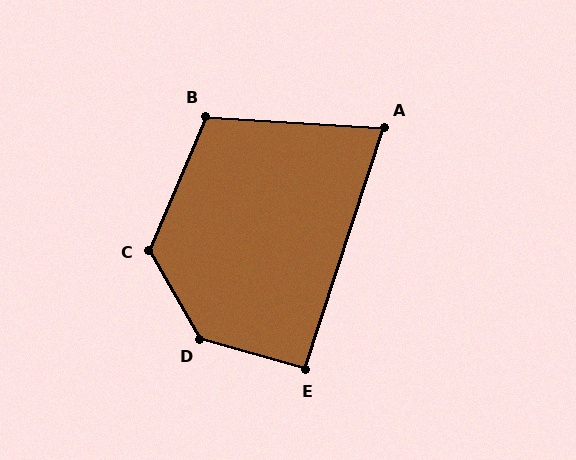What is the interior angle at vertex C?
Approximately 127 degrees (obtuse).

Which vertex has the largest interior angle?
D, at approximately 136 degrees.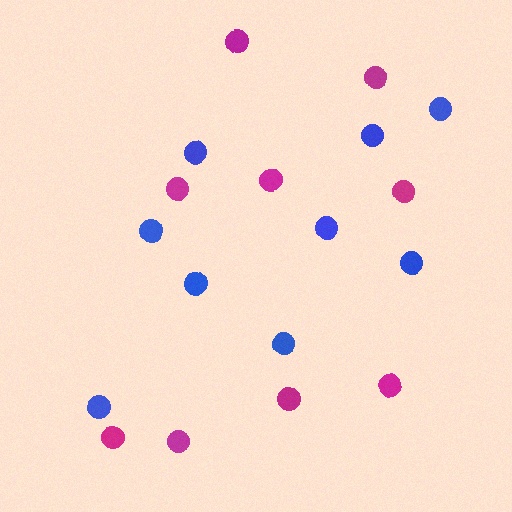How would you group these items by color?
There are 2 groups: one group of magenta circles (9) and one group of blue circles (9).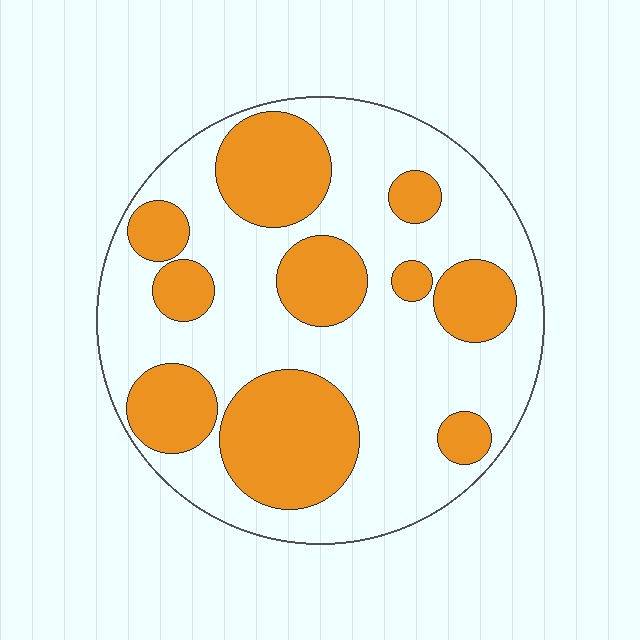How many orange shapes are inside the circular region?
10.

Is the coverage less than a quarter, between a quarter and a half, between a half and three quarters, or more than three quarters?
Between a quarter and a half.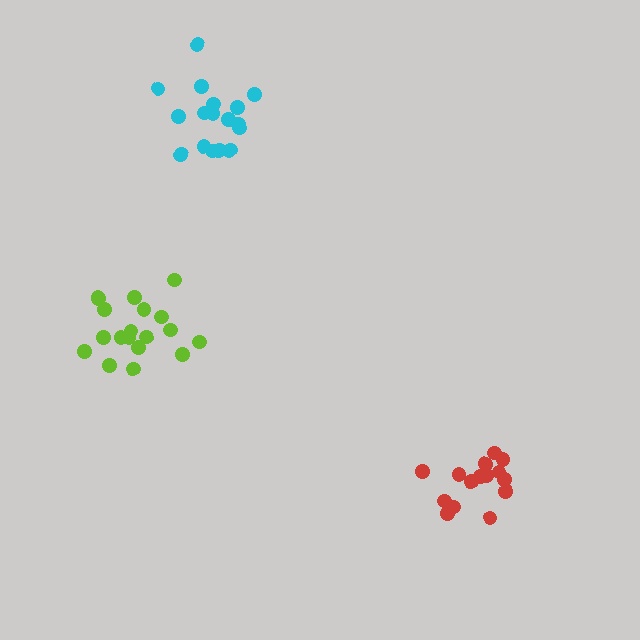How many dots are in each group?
Group 1: 15 dots, Group 2: 18 dots, Group 3: 19 dots (52 total).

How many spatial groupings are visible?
There are 3 spatial groupings.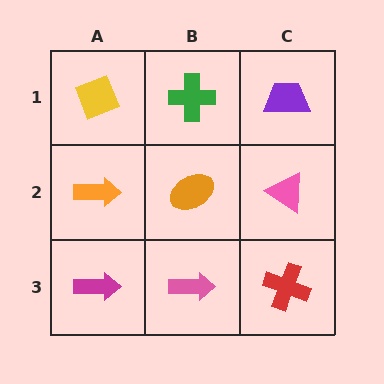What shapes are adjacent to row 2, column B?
A green cross (row 1, column B), a pink arrow (row 3, column B), an orange arrow (row 2, column A), a pink triangle (row 2, column C).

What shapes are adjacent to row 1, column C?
A pink triangle (row 2, column C), a green cross (row 1, column B).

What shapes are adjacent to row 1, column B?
An orange ellipse (row 2, column B), a yellow diamond (row 1, column A), a purple trapezoid (row 1, column C).